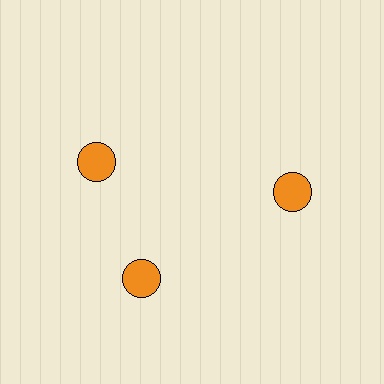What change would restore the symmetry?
The symmetry would be restored by rotating it back into even spacing with its neighbors so that all 3 circles sit at equal angles and equal distance from the center.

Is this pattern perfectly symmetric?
No. The 3 orange circles are arranged in a ring, but one element near the 11 o'clock position is rotated out of alignment along the ring, breaking the 3-fold rotational symmetry.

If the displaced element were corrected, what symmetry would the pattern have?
It would have 3-fold rotational symmetry — the pattern would map onto itself every 120 degrees.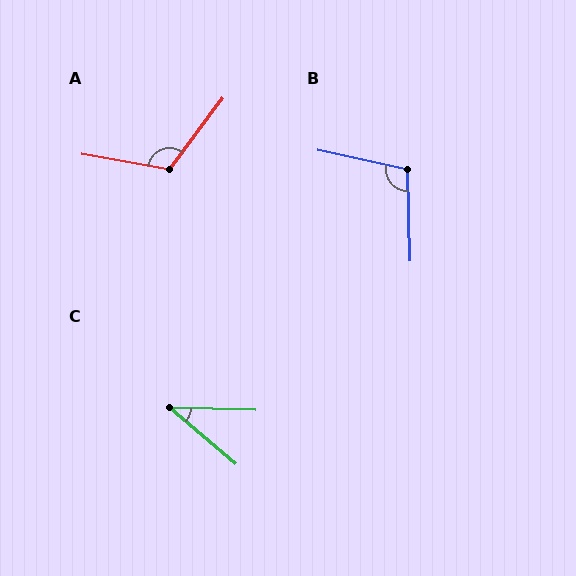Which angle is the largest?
A, at approximately 117 degrees.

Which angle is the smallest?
C, at approximately 38 degrees.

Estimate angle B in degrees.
Approximately 104 degrees.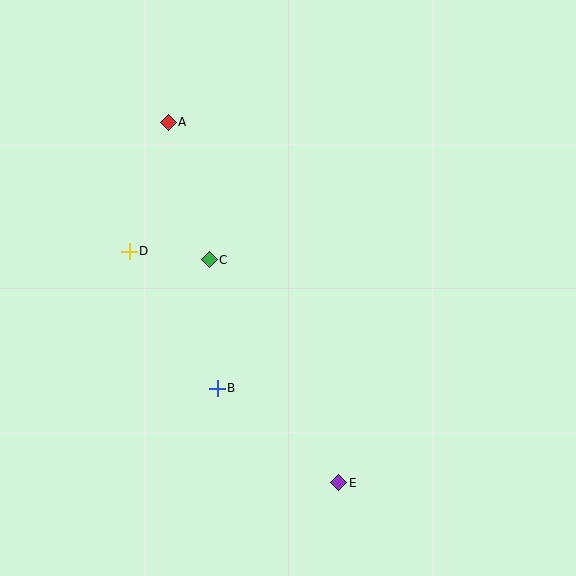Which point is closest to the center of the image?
Point C at (209, 260) is closest to the center.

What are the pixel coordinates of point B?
Point B is at (217, 388).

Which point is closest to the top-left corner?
Point A is closest to the top-left corner.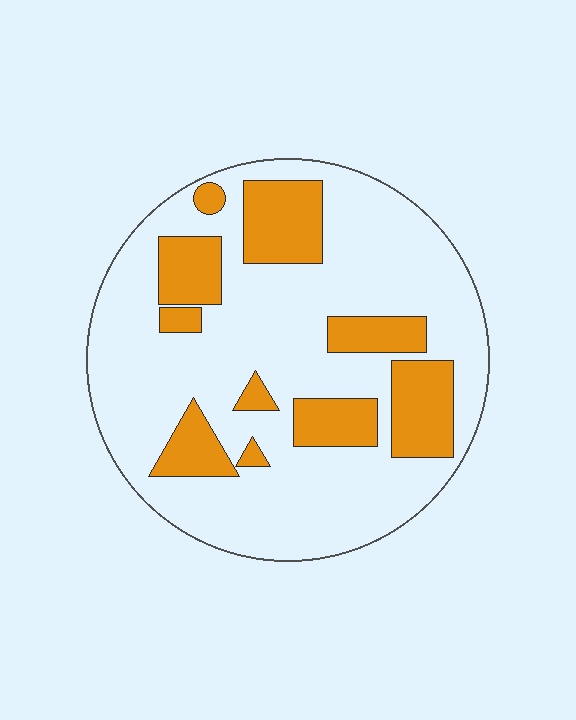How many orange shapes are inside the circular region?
10.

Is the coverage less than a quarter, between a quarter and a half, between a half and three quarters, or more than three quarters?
Between a quarter and a half.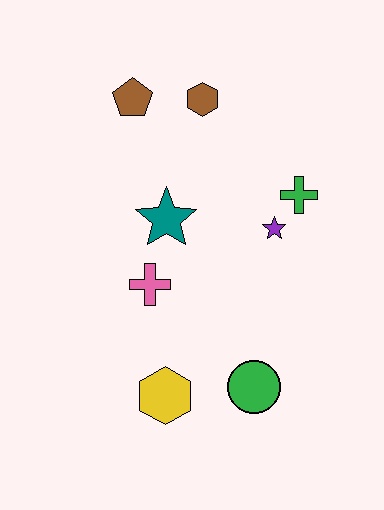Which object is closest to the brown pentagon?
The brown hexagon is closest to the brown pentagon.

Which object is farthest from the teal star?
The green circle is farthest from the teal star.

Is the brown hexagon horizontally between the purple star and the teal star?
Yes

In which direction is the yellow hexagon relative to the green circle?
The yellow hexagon is to the left of the green circle.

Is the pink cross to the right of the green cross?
No